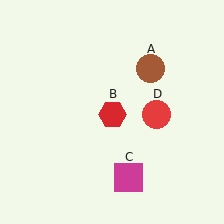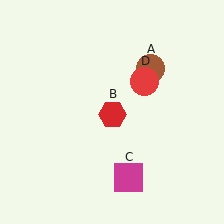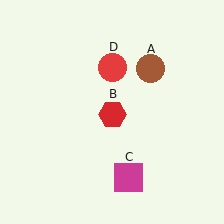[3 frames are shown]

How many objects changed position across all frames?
1 object changed position: red circle (object D).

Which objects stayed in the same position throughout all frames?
Brown circle (object A) and red hexagon (object B) and magenta square (object C) remained stationary.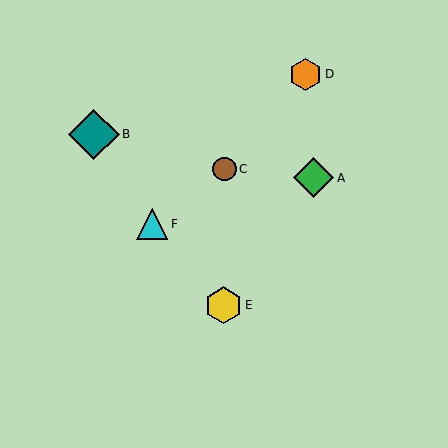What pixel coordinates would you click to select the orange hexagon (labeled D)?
Click at (306, 75) to select the orange hexagon D.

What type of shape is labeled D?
Shape D is an orange hexagon.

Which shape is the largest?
The teal diamond (labeled B) is the largest.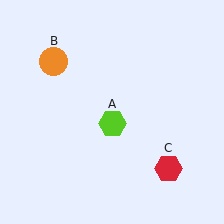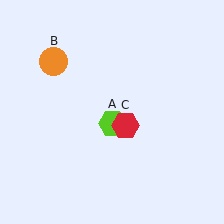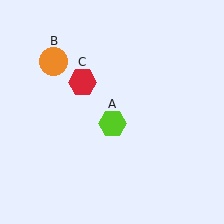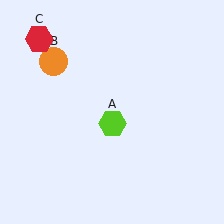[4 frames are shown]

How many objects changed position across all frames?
1 object changed position: red hexagon (object C).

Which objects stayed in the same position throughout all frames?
Lime hexagon (object A) and orange circle (object B) remained stationary.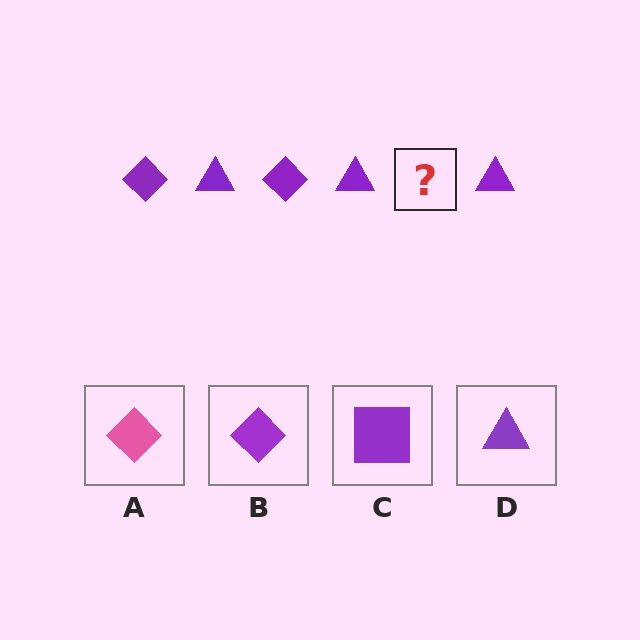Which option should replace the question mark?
Option B.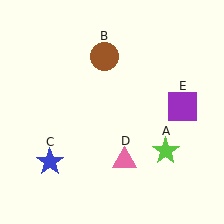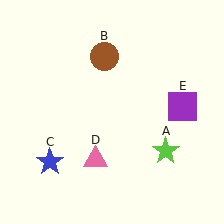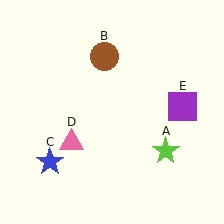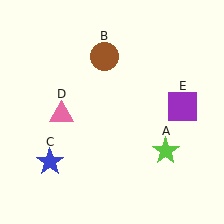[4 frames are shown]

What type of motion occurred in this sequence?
The pink triangle (object D) rotated clockwise around the center of the scene.